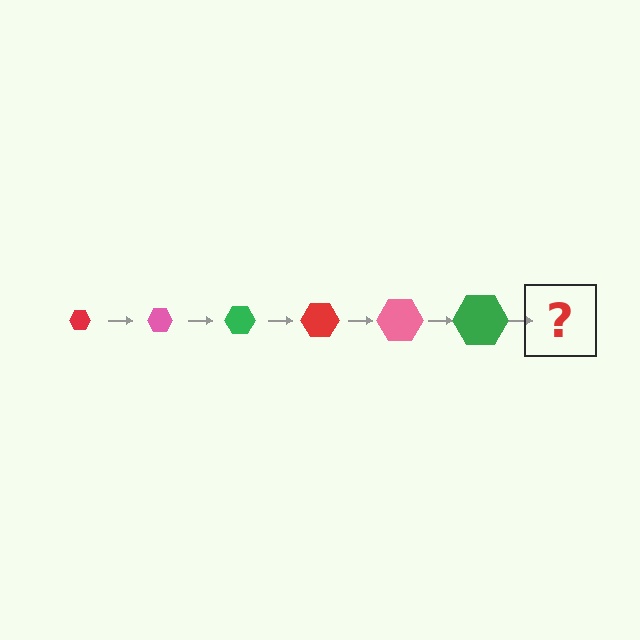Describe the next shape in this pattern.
It should be a red hexagon, larger than the previous one.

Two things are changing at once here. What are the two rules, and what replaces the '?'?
The two rules are that the hexagon grows larger each step and the color cycles through red, pink, and green. The '?' should be a red hexagon, larger than the previous one.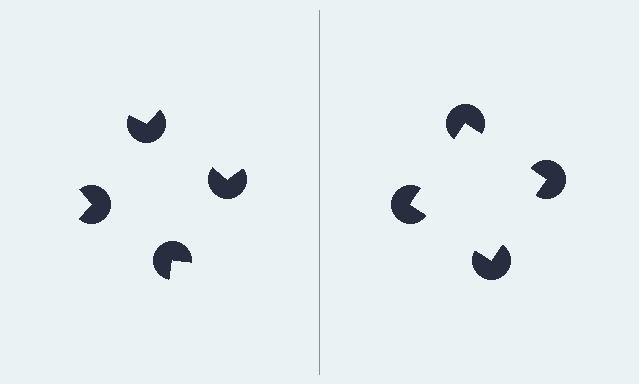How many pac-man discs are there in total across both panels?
8 — 4 on each side.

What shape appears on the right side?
An illusory square.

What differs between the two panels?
The pac-man discs are positioned identically on both sides; only the wedge orientations differ. On the right they align to a square; on the left they are misaligned.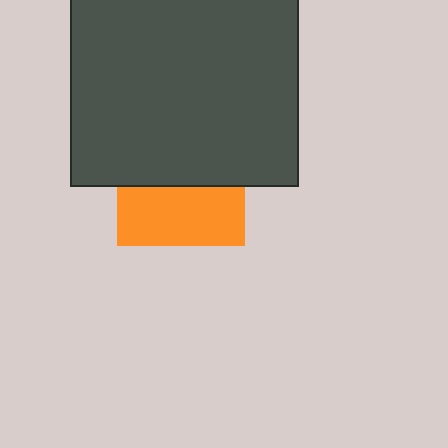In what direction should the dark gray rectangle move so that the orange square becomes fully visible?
The dark gray rectangle should move up. That is the shortest direction to clear the overlap and leave the orange square fully visible.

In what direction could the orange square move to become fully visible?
The orange square could move down. That would shift it out from behind the dark gray rectangle entirely.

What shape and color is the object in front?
The object in front is a dark gray rectangle.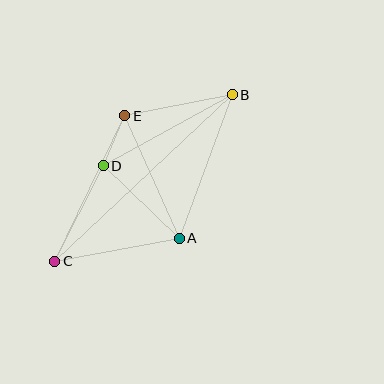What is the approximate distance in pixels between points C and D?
The distance between C and D is approximately 107 pixels.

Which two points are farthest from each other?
Points B and C are farthest from each other.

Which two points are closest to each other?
Points D and E are closest to each other.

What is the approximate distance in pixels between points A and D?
The distance between A and D is approximately 105 pixels.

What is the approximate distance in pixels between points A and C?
The distance between A and C is approximately 127 pixels.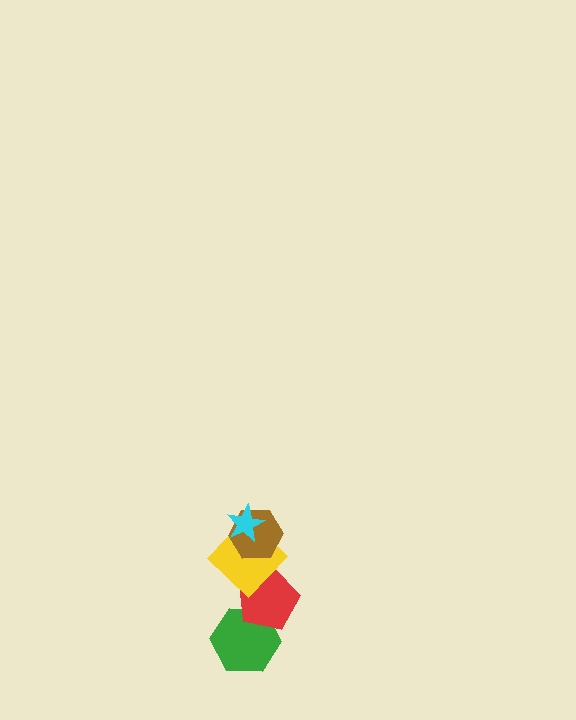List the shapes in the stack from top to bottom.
From top to bottom: the cyan star, the brown hexagon, the yellow diamond, the red pentagon, the green hexagon.